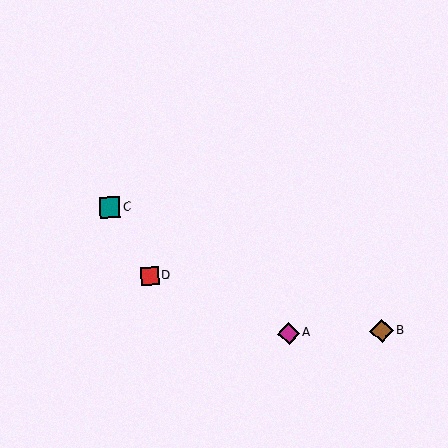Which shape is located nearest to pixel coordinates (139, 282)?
The red square (labeled D) at (150, 276) is nearest to that location.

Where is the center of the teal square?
The center of the teal square is at (110, 207).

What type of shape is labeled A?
Shape A is a magenta diamond.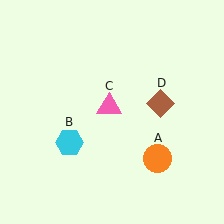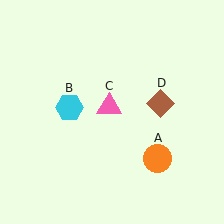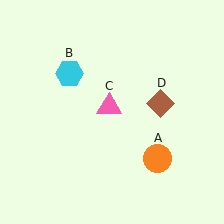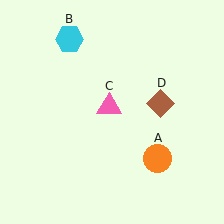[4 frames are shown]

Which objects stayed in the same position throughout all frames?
Orange circle (object A) and pink triangle (object C) and brown diamond (object D) remained stationary.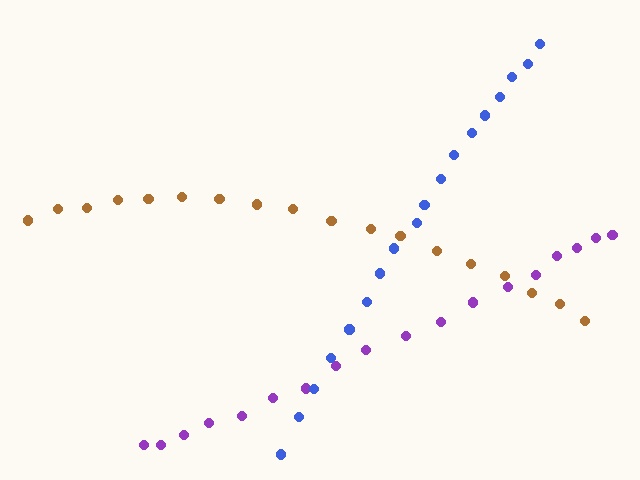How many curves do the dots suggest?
There are 3 distinct paths.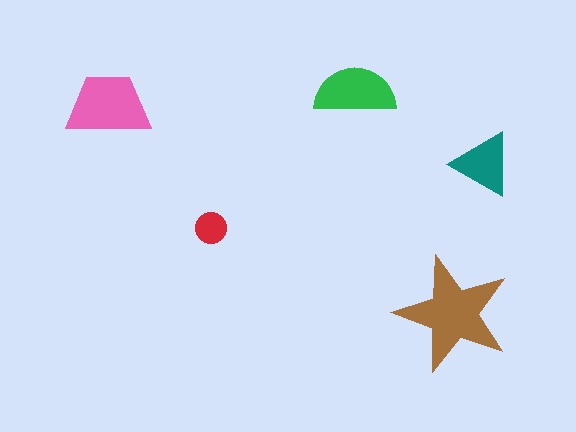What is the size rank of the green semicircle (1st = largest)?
3rd.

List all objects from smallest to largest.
The red circle, the teal triangle, the green semicircle, the pink trapezoid, the brown star.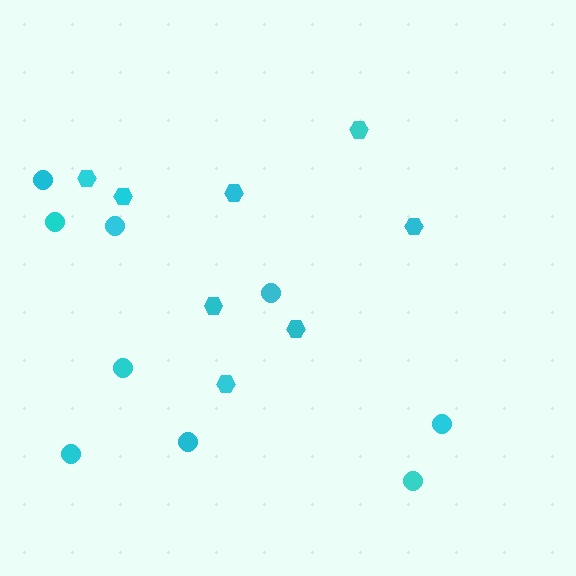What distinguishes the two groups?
There are 2 groups: one group of hexagons (8) and one group of circles (9).